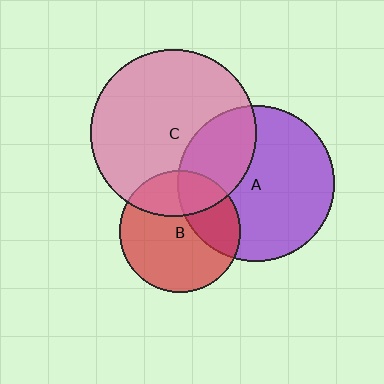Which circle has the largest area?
Circle C (pink).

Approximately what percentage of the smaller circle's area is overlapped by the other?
Approximately 30%.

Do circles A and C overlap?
Yes.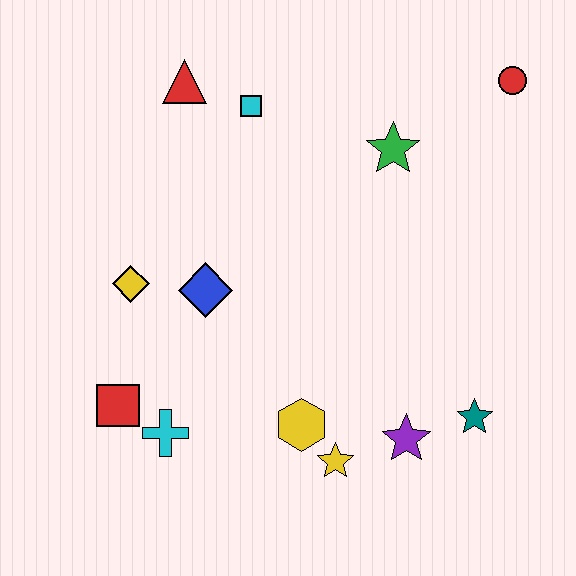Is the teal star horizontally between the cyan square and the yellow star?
No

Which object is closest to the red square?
The cyan cross is closest to the red square.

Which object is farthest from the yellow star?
The red circle is farthest from the yellow star.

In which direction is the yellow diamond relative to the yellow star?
The yellow diamond is to the left of the yellow star.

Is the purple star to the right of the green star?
Yes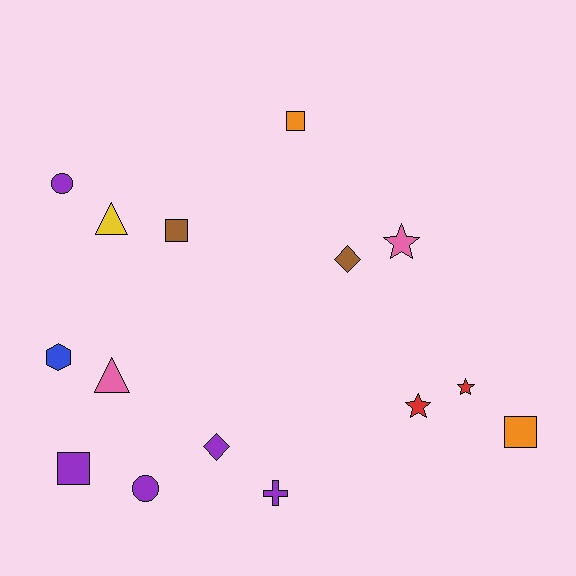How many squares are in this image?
There are 4 squares.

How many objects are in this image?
There are 15 objects.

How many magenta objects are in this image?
There are no magenta objects.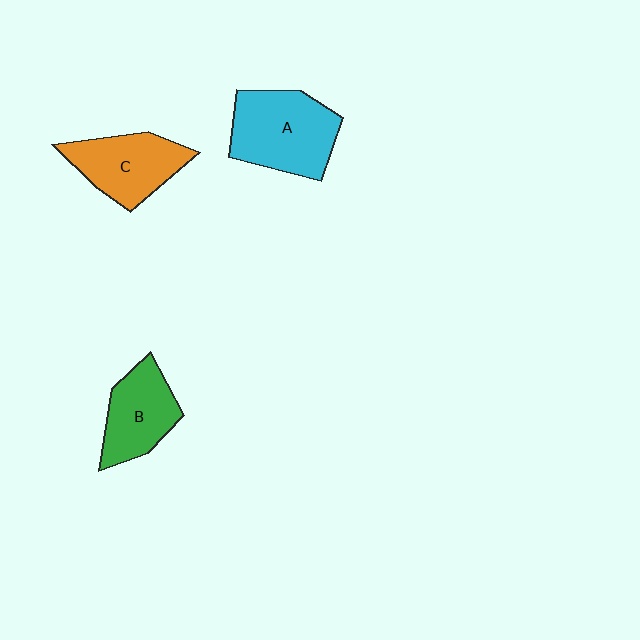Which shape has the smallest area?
Shape B (green).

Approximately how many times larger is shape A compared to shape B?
Approximately 1.4 times.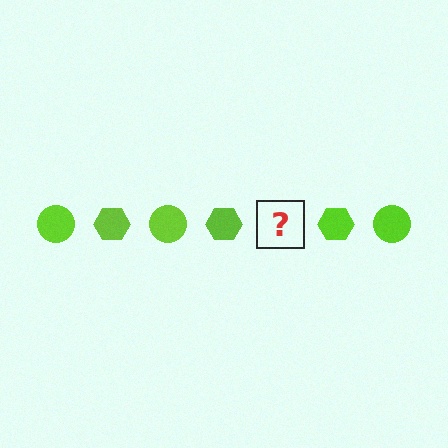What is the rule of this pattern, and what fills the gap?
The rule is that the pattern cycles through circle, hexagon shapes in lime. The gap should be filled with a lime circle.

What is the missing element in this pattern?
The missing element is a lime circle.